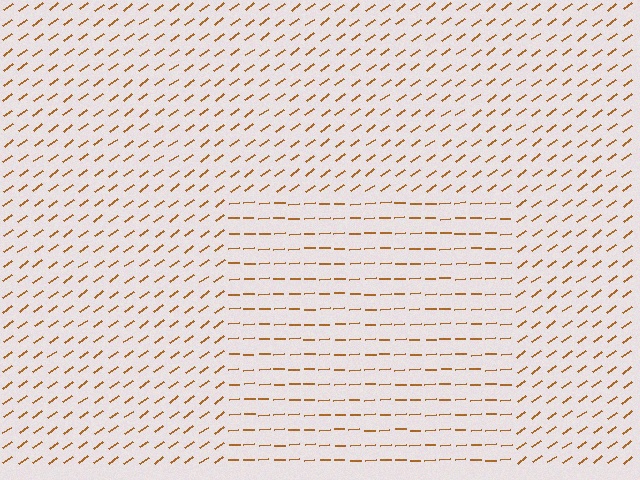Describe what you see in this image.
The image is filled with small brown line segments. A rectangle region in the image has lines oriented differently from the surrounding lines, creating a visible texture boundary.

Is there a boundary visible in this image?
Yes, there is a texture boundary formed by a change in line orientation.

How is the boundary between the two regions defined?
The boundary is defined purely by a change in line orientation (approximately 32 degrees difference). All lines are the same color and thickness.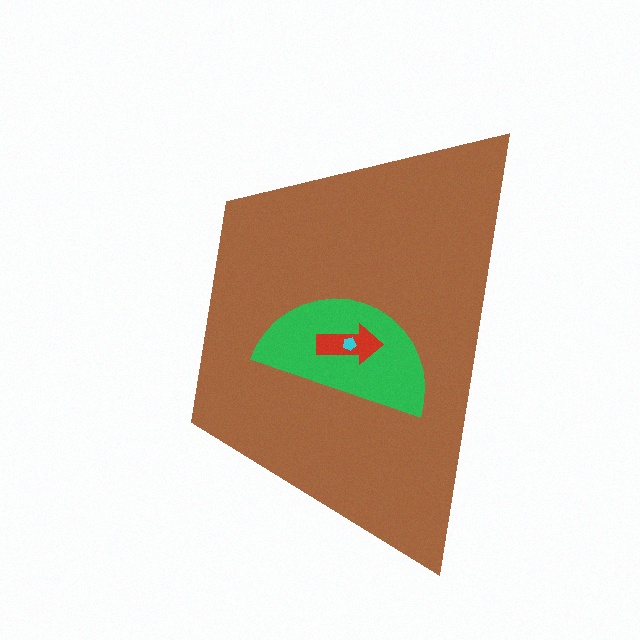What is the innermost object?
The cyan pentagon.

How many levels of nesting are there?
4.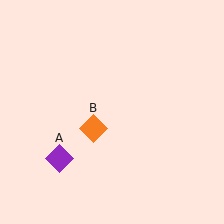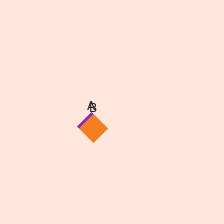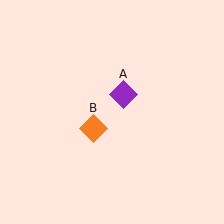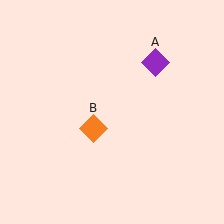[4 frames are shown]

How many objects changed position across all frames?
1 object changed position: purple diamond (object A).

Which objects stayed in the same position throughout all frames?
Orange diamond (object B) remained stationary.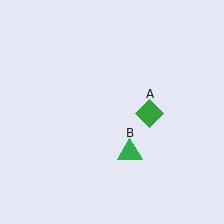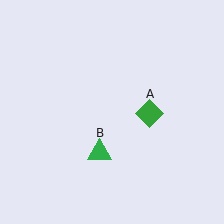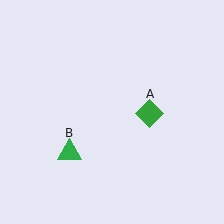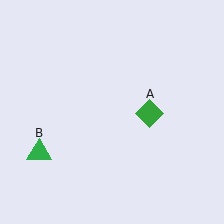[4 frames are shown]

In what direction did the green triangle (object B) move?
The green triangle (object B) moved left.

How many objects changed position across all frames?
1 object changed position: green triangle (object B).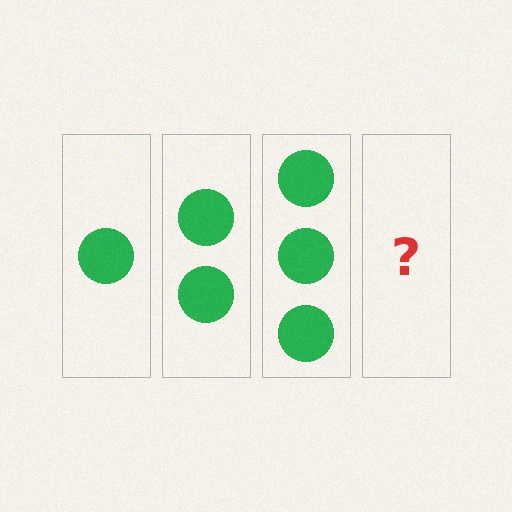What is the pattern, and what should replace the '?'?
The pattern is that each step adds one more circle. The '?' should be 4 circles.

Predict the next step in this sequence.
The next step is 4 circles.